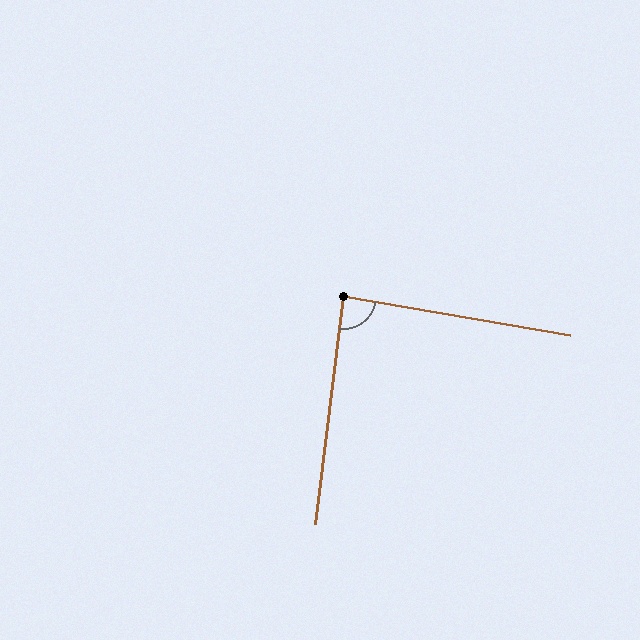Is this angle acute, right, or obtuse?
It is approximately a right angle.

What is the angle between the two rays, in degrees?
Approximately 87 degrees.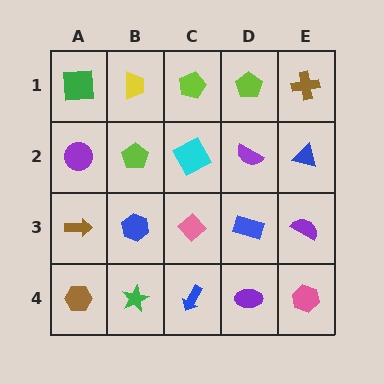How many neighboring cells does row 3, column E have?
3.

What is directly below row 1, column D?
A purple semicircle.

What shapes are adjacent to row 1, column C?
A cyan square (row 2, column C), a yellow trapezoid (row 1, column B), a lime pentagon (row 1, column D).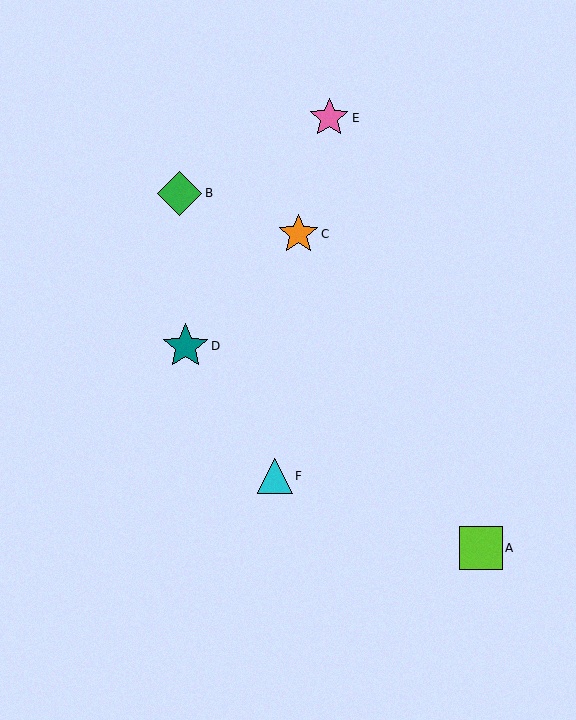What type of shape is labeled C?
Shape C is an orange star.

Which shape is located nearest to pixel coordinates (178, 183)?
The green diamond (labeled B) at (180, 193) is nearest to that location.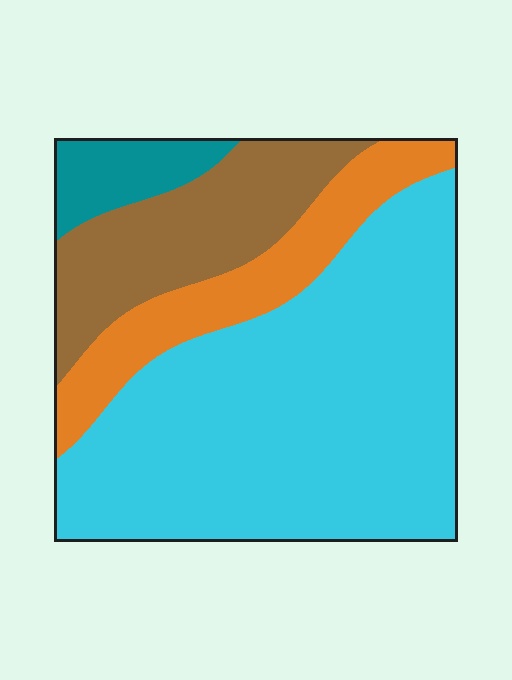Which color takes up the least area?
Teal, at roughly 5%.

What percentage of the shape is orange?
Orange takes up about one sixth (1/6) of the shape.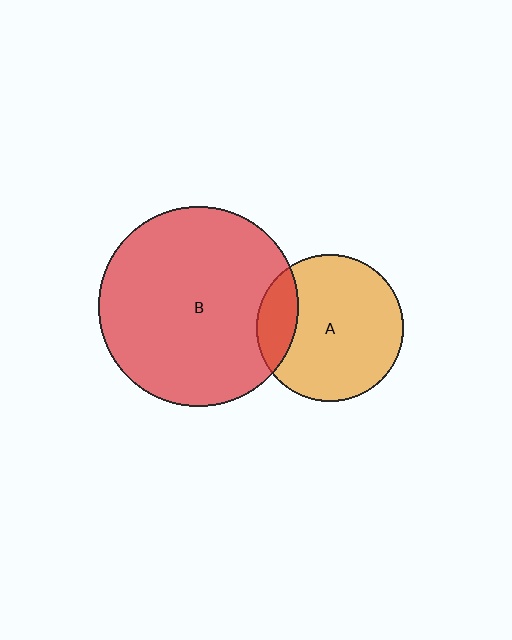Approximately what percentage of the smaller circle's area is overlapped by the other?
Approximately 20%.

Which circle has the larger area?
Circle B (red).